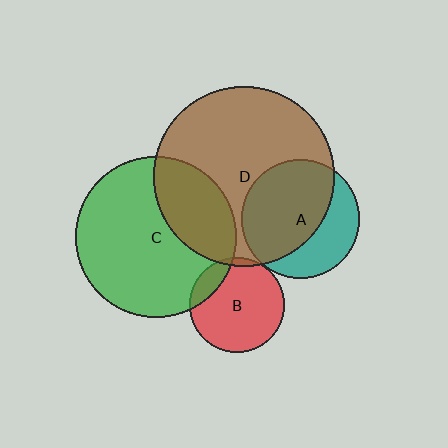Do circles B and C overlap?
Yes.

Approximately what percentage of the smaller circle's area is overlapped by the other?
Approximately 15%.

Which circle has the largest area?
Circle D (brown).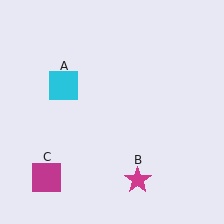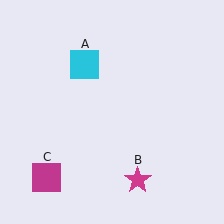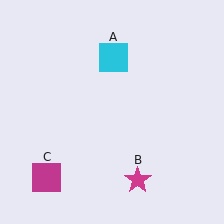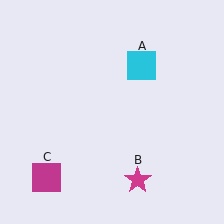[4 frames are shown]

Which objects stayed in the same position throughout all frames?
Magenta star (object B) and magenta square (object C) remained stationary.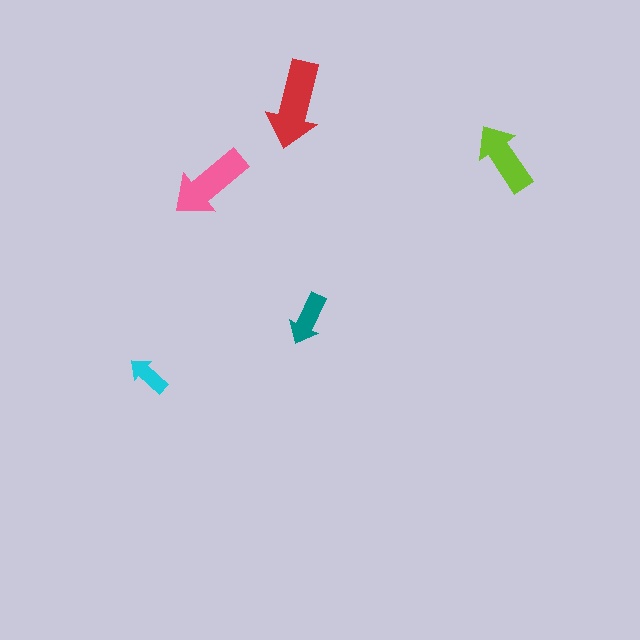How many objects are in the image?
There are 5 objects in the image.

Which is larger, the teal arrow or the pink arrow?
The pink one.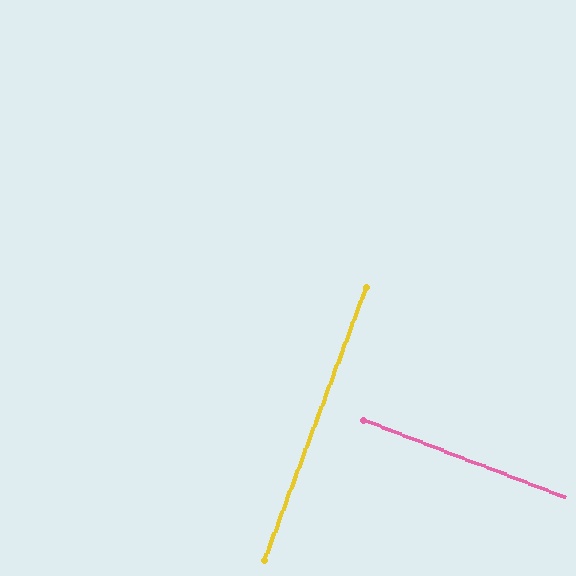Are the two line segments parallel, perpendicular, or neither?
Perpendicular — they meet at approximately 89°.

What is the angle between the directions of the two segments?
Approximately 89 degrees.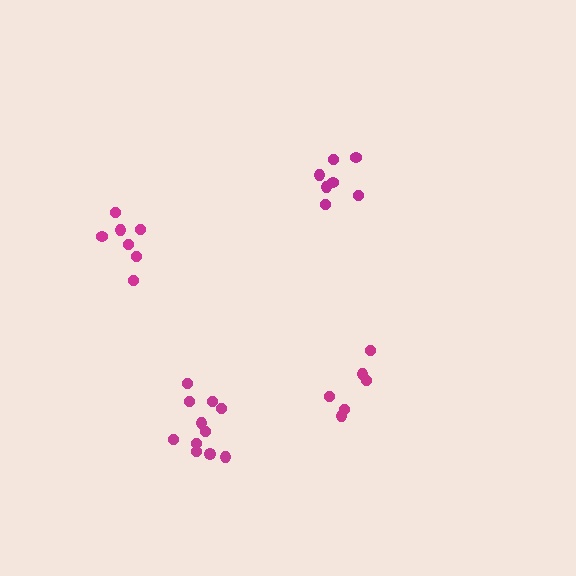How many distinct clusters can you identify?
There are 4 distinct clusters.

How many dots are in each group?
Group 1: 6 dots, Group 2: 7 dots, Group 3: 11 dots, Group 4: 7 dots (31 total).